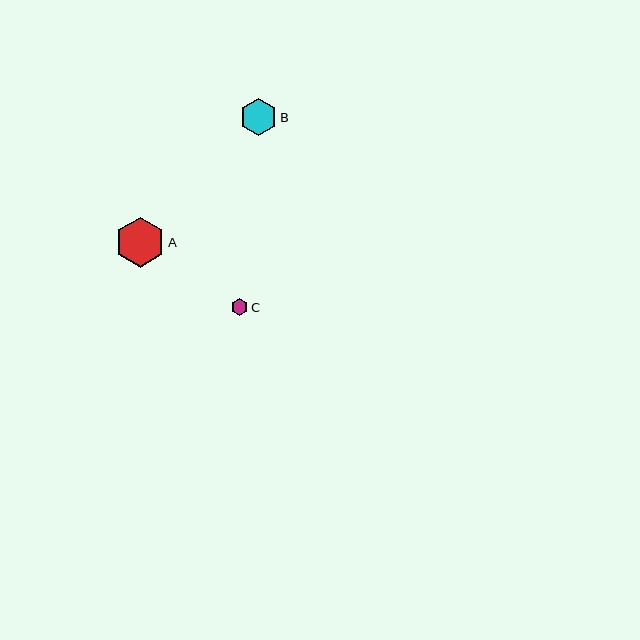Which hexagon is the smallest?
Hexagon C is the smallest with a size of approximately 16 pixels.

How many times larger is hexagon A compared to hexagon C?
Hexagon A is approximately 3.1 times the size of hexagon C.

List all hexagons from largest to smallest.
From largest to smallest: A, B, C.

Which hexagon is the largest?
Hexagon A is the largest with a size of approximately 50 pixels.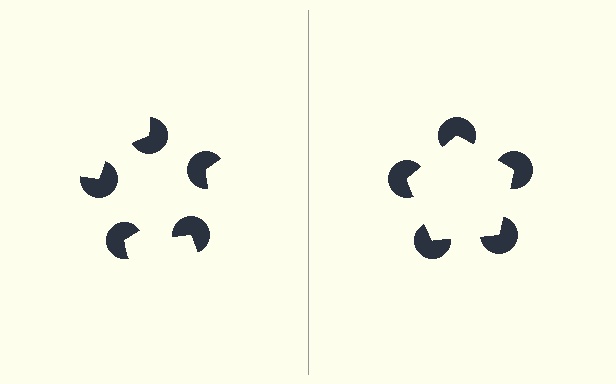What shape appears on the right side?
An illusory pentagon.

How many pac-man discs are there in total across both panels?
10 — 5 on each side.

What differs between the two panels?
The pac-man discs are positioned identically on both sides; only the wedge orientations differ. On the right they align to a pentagon; on the left they are misaligned.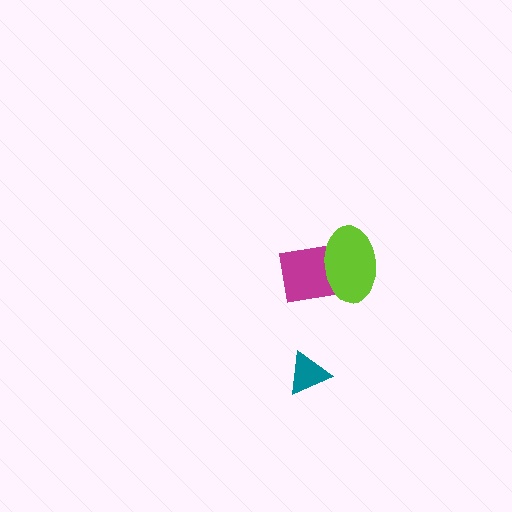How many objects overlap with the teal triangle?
0 objects overlap with the teal triangle.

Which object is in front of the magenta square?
The lime ellipse is in front of the magenta square.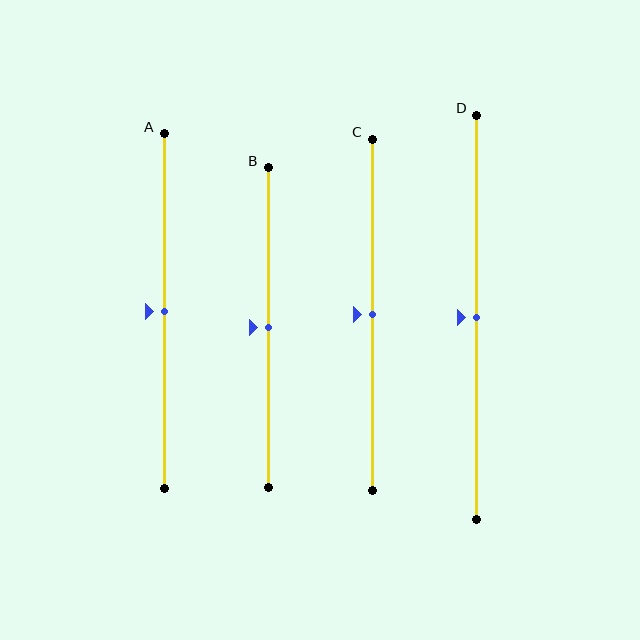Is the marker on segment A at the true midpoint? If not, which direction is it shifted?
Yes, the marker on segment A is at the true midpoint.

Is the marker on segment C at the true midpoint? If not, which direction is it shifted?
Yes, the marker on segment C is at the true midpoint.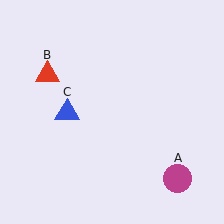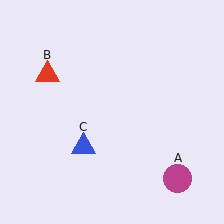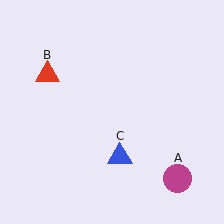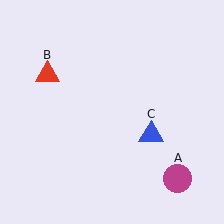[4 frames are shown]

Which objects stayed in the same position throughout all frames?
Magenta circle (object A) and red triangle (object B) remained stationary.